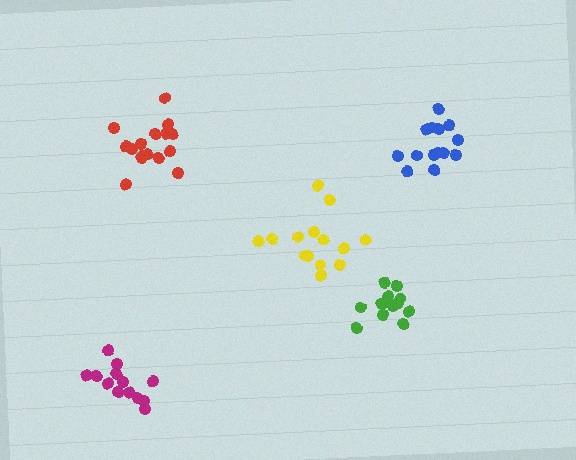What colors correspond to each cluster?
The clusters are colored: magenta, yellow, blue, green, red.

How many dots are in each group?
Group 1: 13 dots, Group 2: 14 dots, Group 3: 14 dots, Group 4: 12 dots, Group 5: 16 dots (69 total).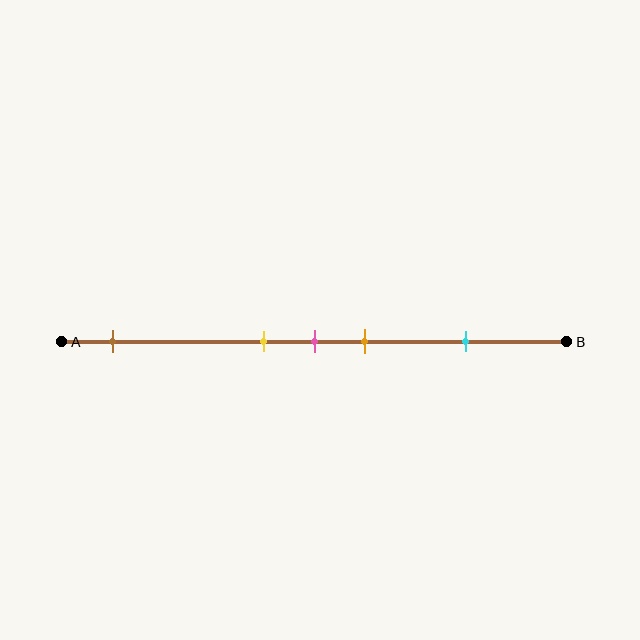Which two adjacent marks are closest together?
The yellow and pink marks are the closest adjacent pair.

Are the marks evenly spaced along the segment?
No, the marks are not evenly spaced.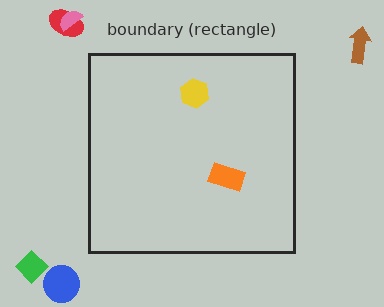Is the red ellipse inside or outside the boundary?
Outside.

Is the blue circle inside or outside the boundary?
Outside.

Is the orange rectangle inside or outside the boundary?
Inside.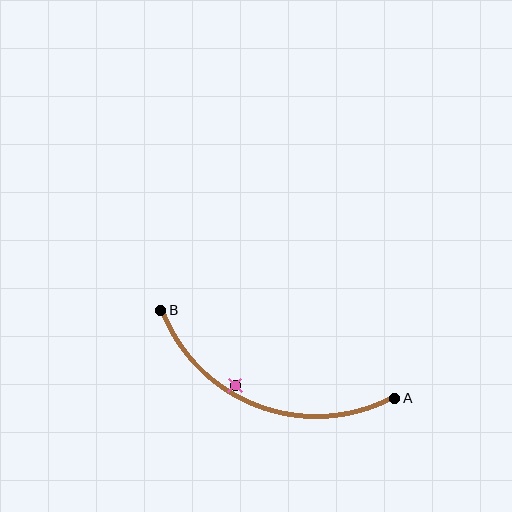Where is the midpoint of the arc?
The arc midpoint is the point on the curve farthest from the straight line joining A and B. It sits below that line.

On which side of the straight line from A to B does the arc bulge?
The arc bulges below the straight line connecting A and B.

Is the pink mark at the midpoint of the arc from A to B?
No — the pink mark does not lie on the arc at all. It sits slightly inside the curve.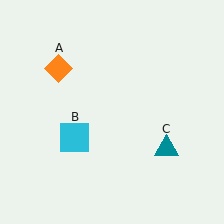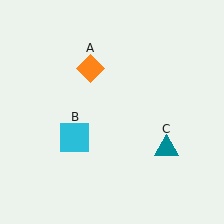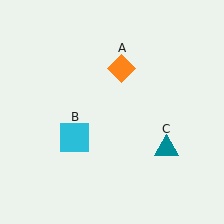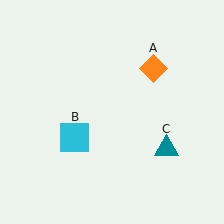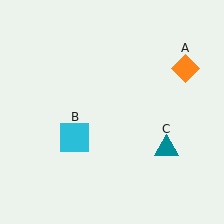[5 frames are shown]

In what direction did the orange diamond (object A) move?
The orange diamond (object A) moved right.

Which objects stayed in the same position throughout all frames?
Cyan square (object B) and teal triangle (object C) remained stationary.